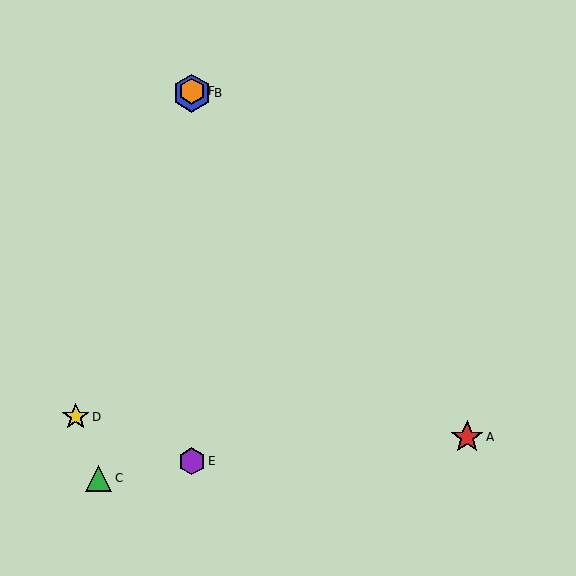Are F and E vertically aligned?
Yes, both are at x≈192.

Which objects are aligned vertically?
Objects B, E, F are aligned vertically.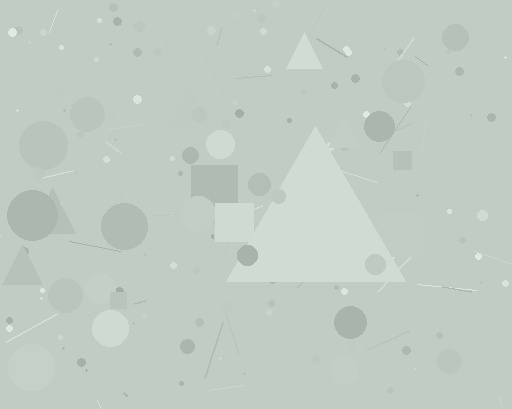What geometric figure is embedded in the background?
A triangle is embedded in the background.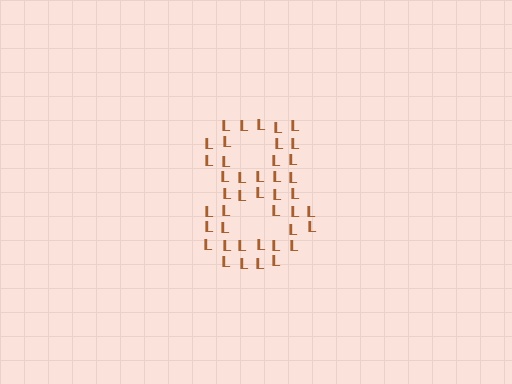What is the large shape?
The large shape is the digit 8.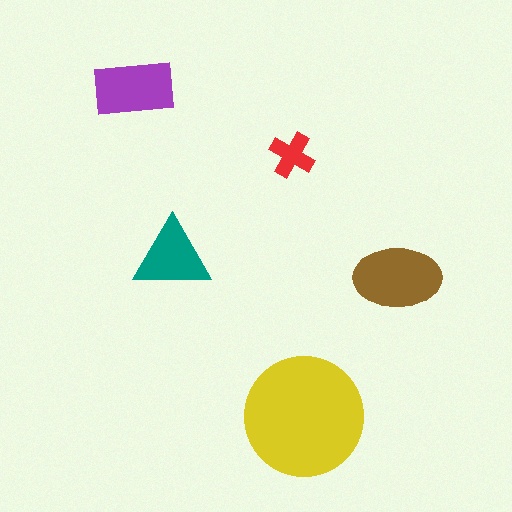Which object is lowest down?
The yellow circle is bottommost.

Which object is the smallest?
The red cross.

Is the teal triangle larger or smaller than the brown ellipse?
Smaller.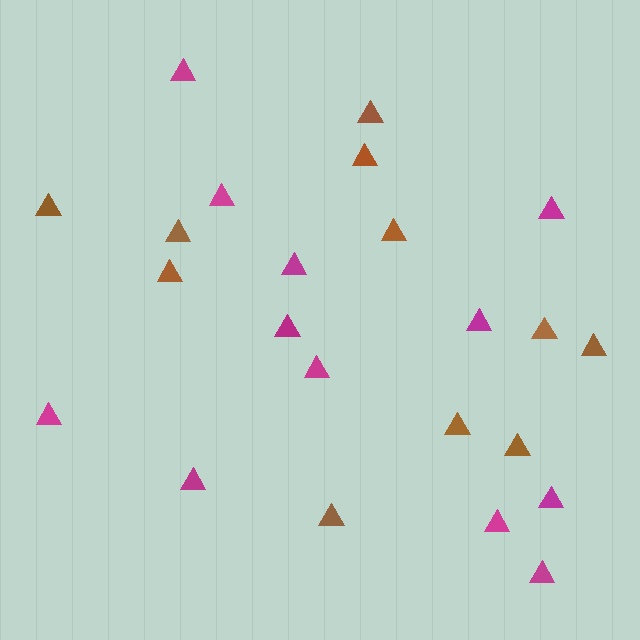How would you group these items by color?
There are 2 groups: one group of brown triangles (11) and one group of magenta triangles (12).